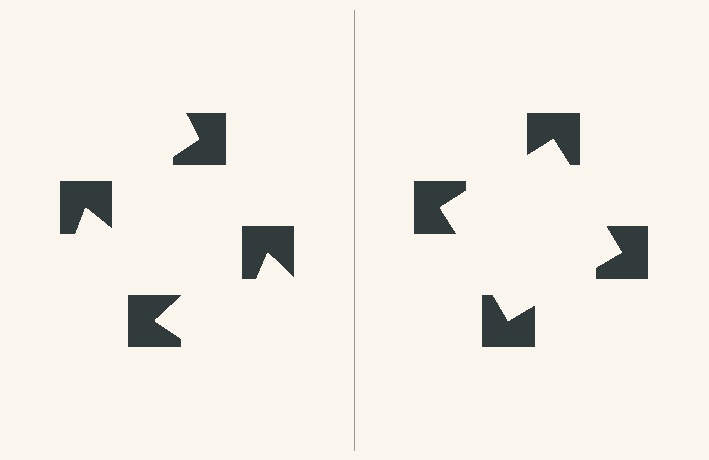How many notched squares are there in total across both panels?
8 — 4 on each side.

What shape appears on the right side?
An illusory square.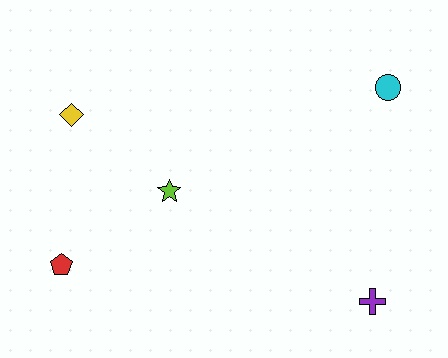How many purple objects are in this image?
There is 1 purple object.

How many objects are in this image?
There are 5 objects.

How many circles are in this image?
There is 1 circle.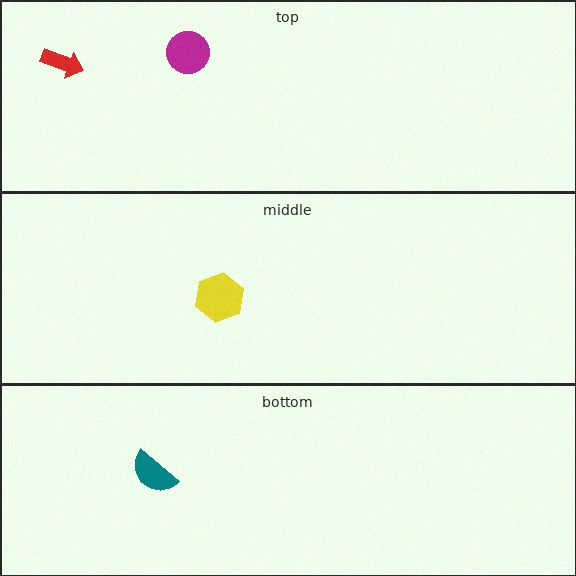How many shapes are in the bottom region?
1.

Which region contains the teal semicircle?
The bottom region.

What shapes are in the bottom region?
The teal semicircle.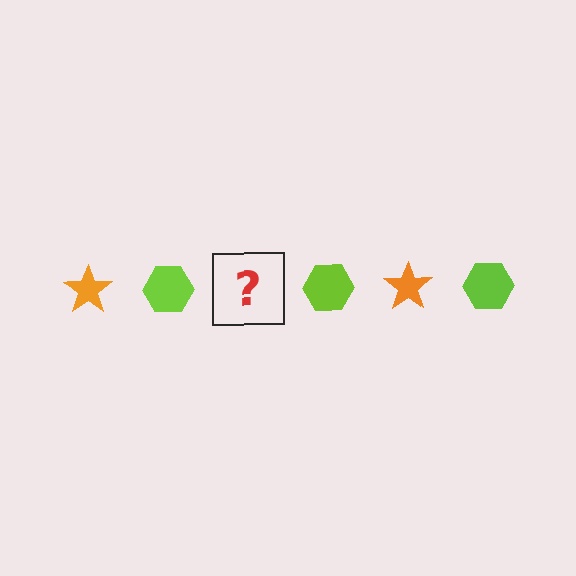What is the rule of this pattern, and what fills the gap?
The rule is that the pattern alternates between orange star and lime hexagon. The gap should be filled with an orange star.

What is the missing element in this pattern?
The missing element is an orange star.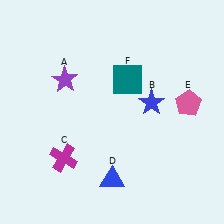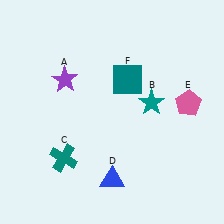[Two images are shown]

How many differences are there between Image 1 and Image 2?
There are 2 differences between the two images.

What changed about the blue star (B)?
In Image 1, B is blue. In Image 2, it changed to teal.